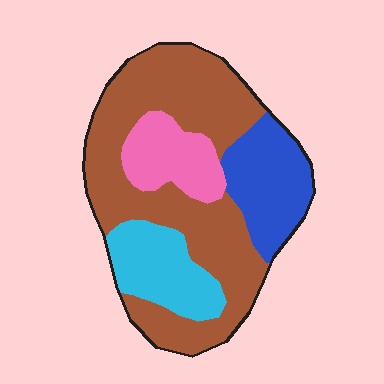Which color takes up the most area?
Brown, at roughly 55%.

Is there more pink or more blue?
Blue.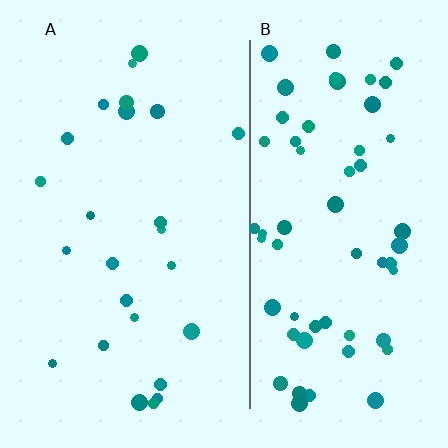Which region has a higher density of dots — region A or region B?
B (the right).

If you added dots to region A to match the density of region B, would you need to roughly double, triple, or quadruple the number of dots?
Approximately triple.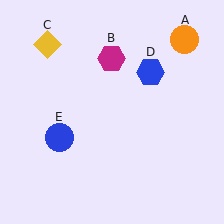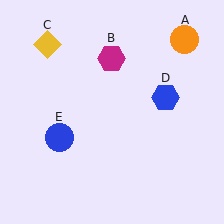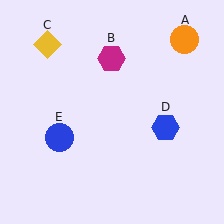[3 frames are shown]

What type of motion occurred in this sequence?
The blue hexagon (object D) rotated clockwise around the center of the scene.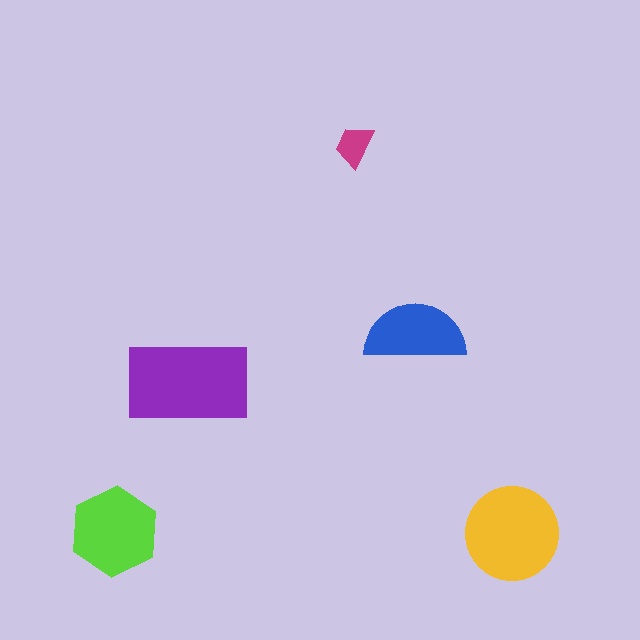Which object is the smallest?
The magenta trapezoid.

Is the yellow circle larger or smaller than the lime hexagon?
Larger.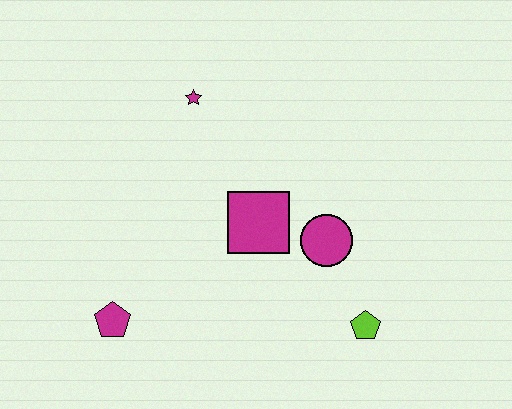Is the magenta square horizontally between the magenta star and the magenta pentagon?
No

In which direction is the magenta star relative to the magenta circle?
The magenta star is above the magenta circle.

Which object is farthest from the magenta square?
The magenta pentagon is farthest from the magenta square.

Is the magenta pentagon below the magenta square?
Yes